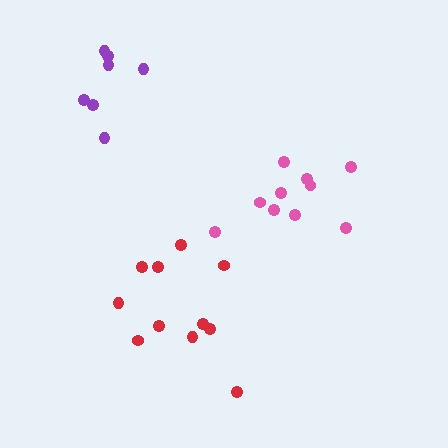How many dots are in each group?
Group 1: 11 dots, Group 2: 10 dots, Group 3: 7 dots (28 total).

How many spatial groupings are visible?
There are 3 spatial groupings.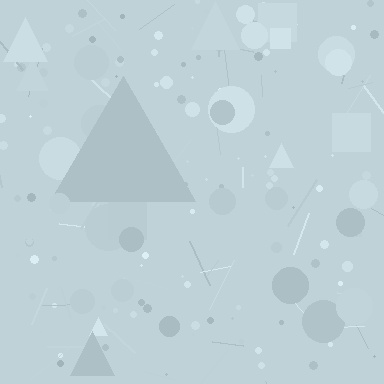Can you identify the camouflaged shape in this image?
The camouflaged shape is a triangle.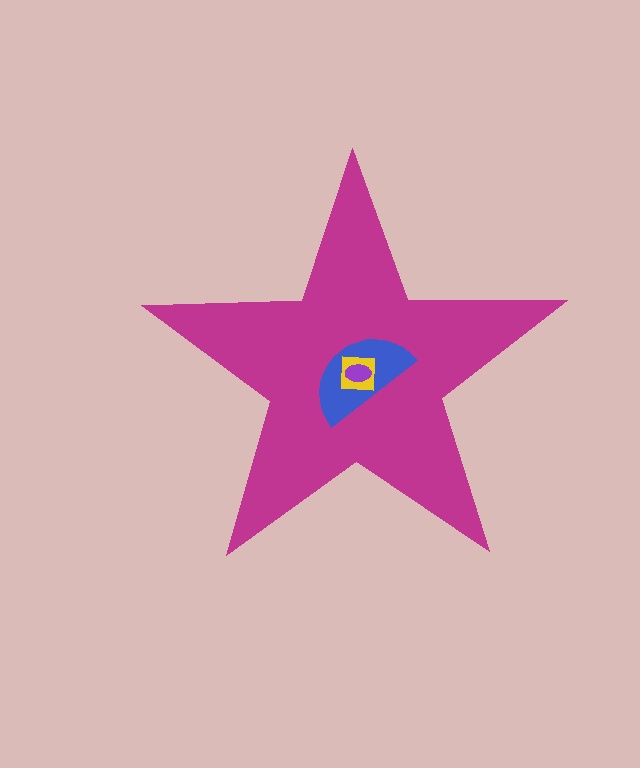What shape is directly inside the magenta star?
The blue semicircle.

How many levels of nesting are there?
4.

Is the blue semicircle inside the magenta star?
Yes.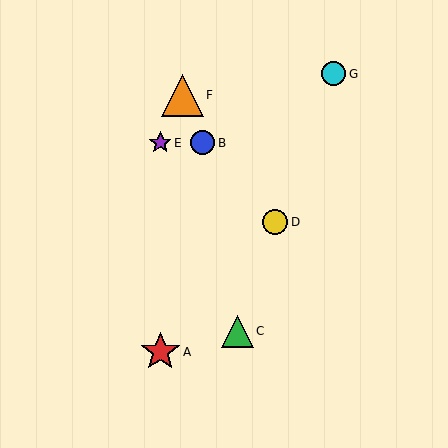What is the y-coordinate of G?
Object G is at y≈74.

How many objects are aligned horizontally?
2 objects (B, E) are aligned horizontally.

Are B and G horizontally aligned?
No, B is at y≈143 and G is at y≈74.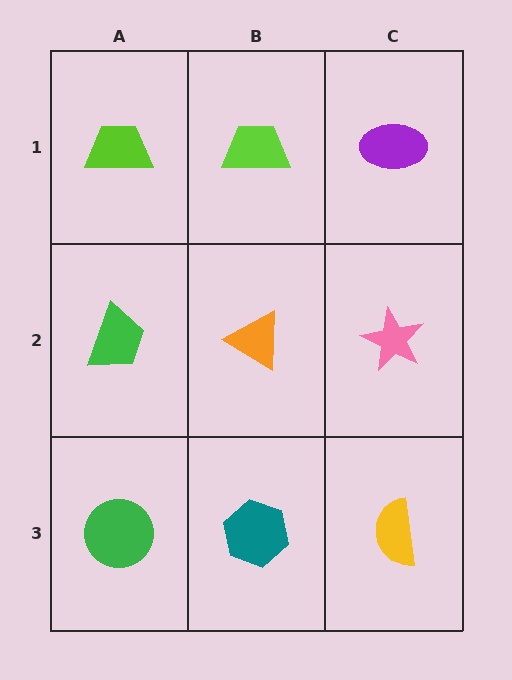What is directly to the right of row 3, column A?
A teal hexagon.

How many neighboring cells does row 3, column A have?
2.